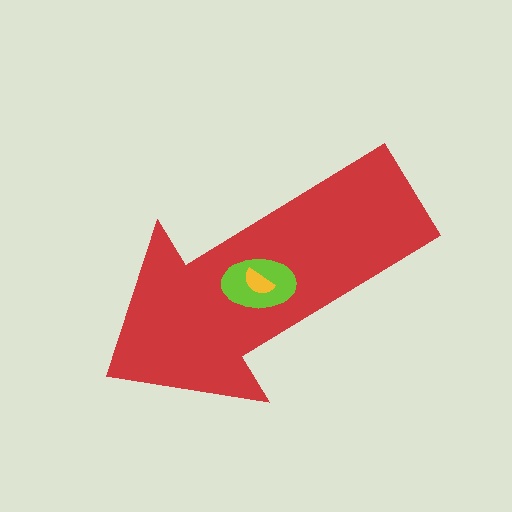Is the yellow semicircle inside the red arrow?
Yes.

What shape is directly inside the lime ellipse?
The yellow semicircle.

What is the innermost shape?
The yellow semicircle.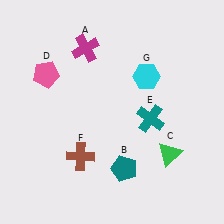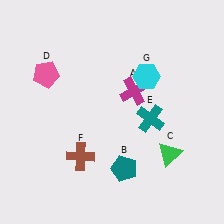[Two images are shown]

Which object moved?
The magenta cross (A) moved right.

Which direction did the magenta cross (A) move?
The magenta cross (A) moved right.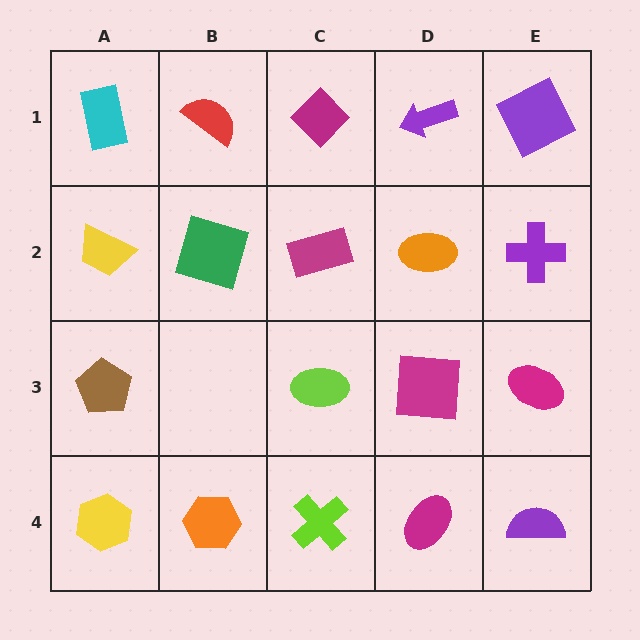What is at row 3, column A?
A brown pentagon.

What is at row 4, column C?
A lime cross.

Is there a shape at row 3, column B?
No, that cell is empty.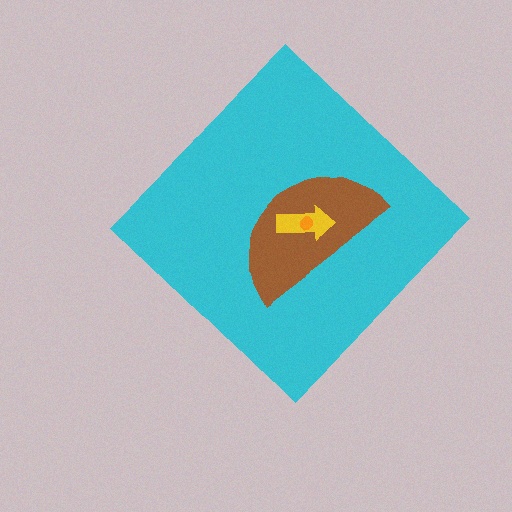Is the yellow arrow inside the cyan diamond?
Yes.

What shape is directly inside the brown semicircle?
The yellow arrow.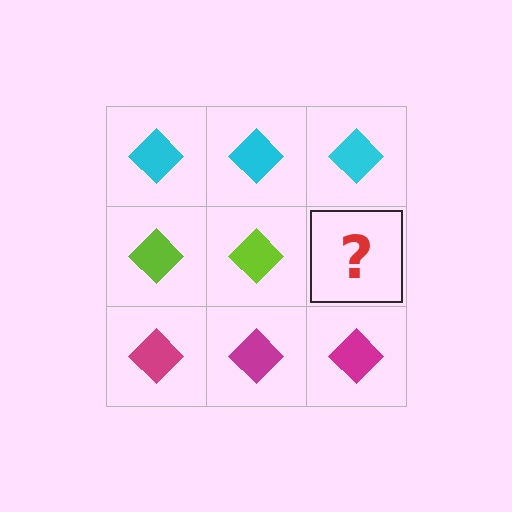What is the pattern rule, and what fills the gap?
The rule is that each row has a consistent color. The gap should be filled with a lime diamond.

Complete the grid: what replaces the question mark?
The question mark should be replaced with a lime diamond.